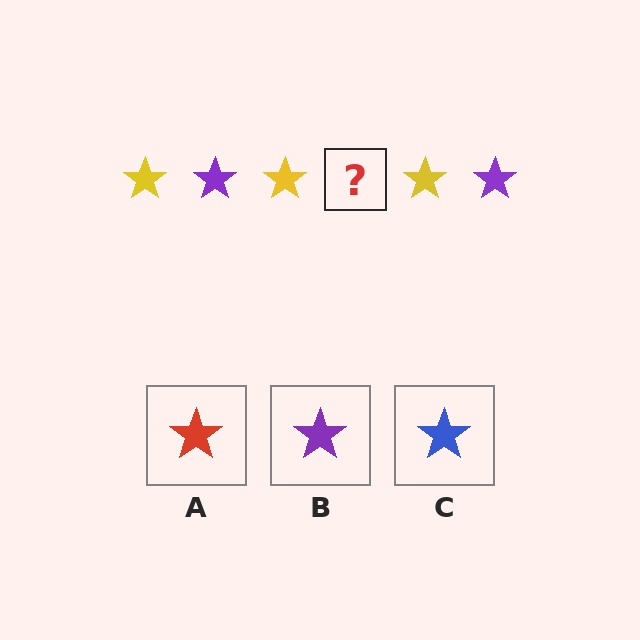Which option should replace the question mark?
Option B.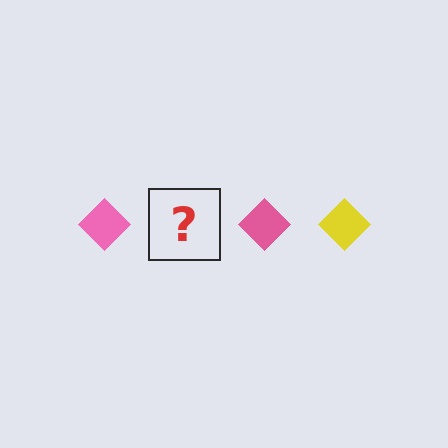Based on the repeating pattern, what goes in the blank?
The blank should be a yellow diamond.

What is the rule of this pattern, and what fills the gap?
The rule is that the pattern cycles through pink, yellow diamonds. The gap should be filled with a yellow diamond.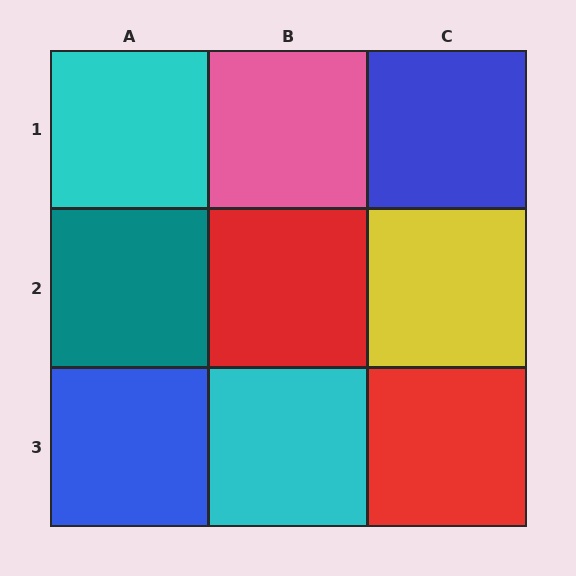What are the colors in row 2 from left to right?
Teal, red, yellow.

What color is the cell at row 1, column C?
Blue.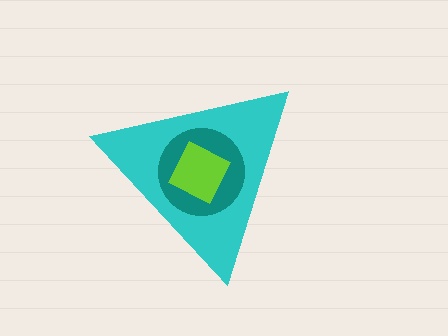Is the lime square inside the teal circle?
Yes.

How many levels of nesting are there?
3.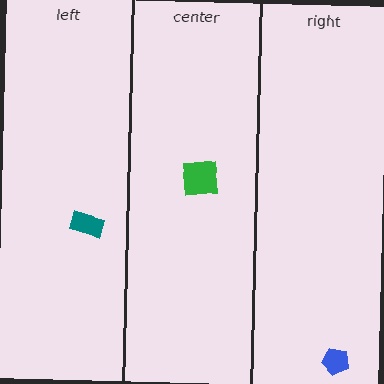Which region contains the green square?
The center region.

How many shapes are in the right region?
1.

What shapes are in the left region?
The teal rectangle.